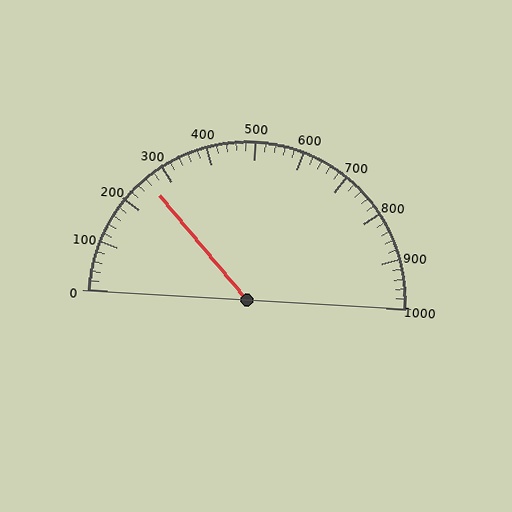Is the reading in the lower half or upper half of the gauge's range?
The reading is in the lower half of the range (0 to 1000).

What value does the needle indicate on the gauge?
The needle indicates approximately 260.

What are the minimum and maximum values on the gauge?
The gauge ranges from 0 to 1000.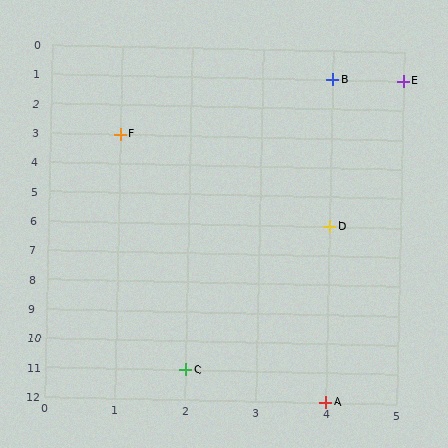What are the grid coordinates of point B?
Point B is at grid coordinates (4, 1).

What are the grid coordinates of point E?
Point E is at grid coordinates (5, 1).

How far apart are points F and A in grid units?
Points F and A are 3 columns and 9 rows apart (about 9.5 grid units diagonally).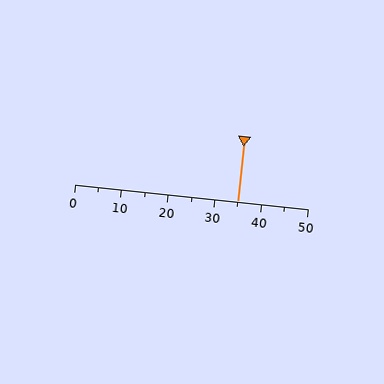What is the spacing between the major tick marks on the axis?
The major ticks are spaced 10 apart.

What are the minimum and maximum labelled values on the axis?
The axis runs from 0 to 50.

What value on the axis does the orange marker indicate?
The marker indicates approximately 35.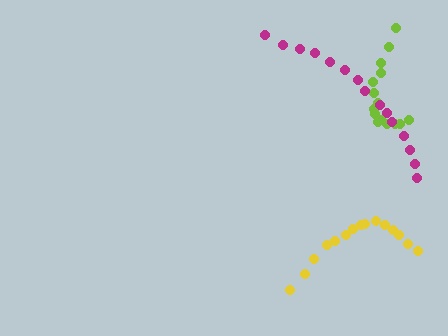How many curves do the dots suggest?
There are 3 distinct paths.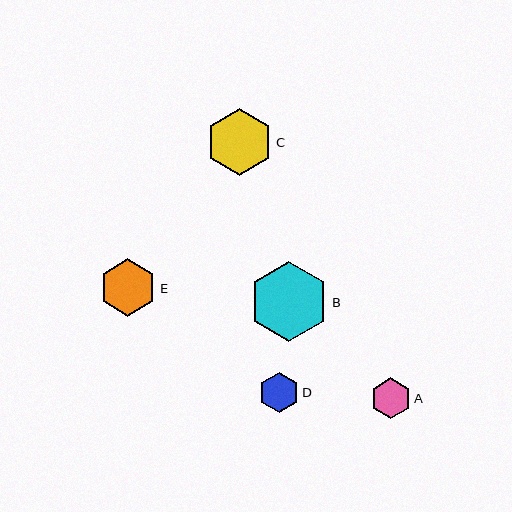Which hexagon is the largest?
Hexagon B is the largest with a size of approximately 80 pixels.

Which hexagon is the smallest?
Hexagon D is the smallest with a size of approximately 40 pixels.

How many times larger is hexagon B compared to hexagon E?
Hexagon B is approximately 1.4 times the size of hexagon E.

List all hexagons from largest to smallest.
From largest to smallest: B, C, E, A, D.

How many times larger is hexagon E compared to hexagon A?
Hexagon E is approximately 1.4 times the size of hexagon A.